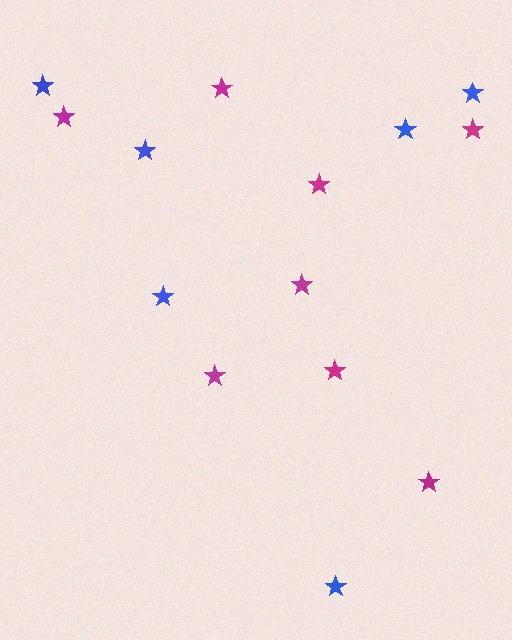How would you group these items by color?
There are 2 groups: one group of blue stars (6) and one group of magenta stars (8).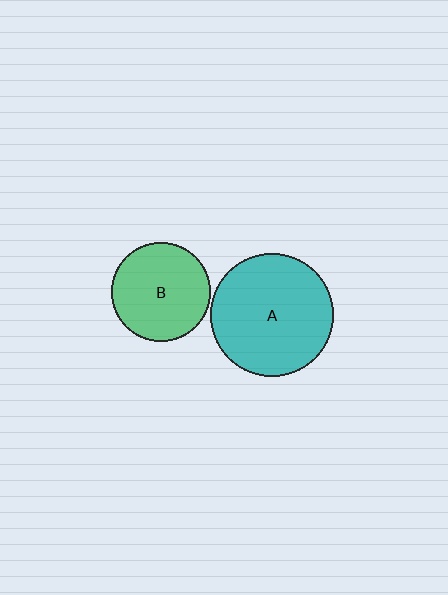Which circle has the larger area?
Circle A (teal).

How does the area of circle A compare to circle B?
Approximately 1.6 times.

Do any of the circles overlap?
No, none of the circles overlap.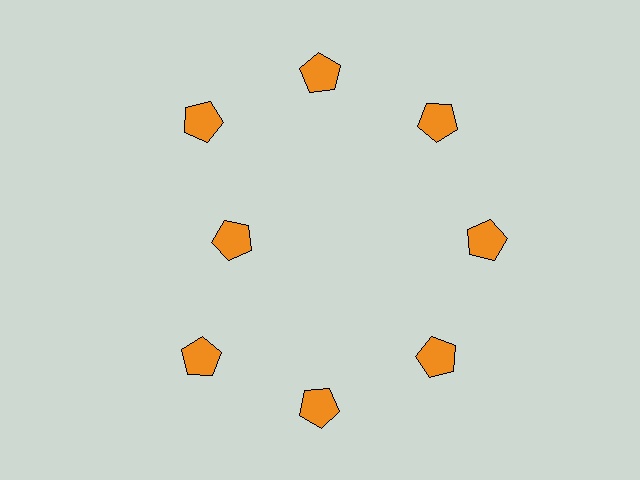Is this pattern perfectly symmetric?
No. The 8 orange pentagons are arranged in a ring, but one element near the 9 o'clock position is pulled inward toward the center, breaking the 8-fold rotational symmetry.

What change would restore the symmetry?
The symmetry would be restored by moving it outward, back onto the ring so that all 8 pentagons sit at equal angles and equal distance from the center.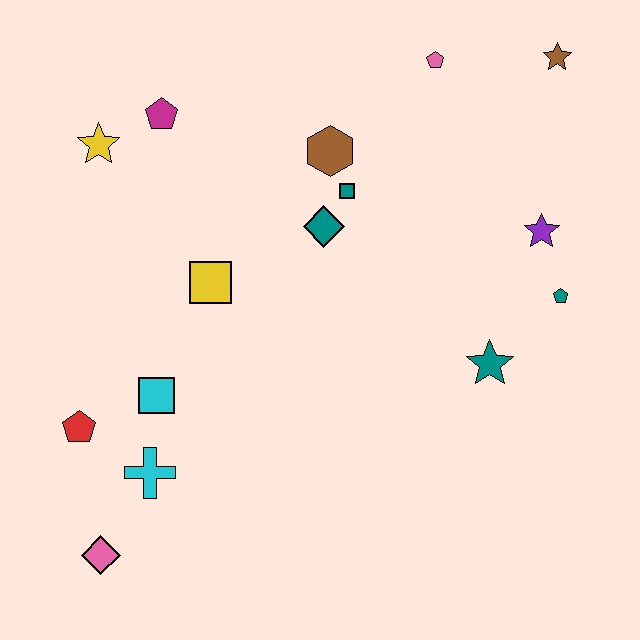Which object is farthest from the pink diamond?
The brown star is farthest from the pink diamond.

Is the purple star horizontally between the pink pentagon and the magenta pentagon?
No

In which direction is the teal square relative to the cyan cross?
The teal square is above the cyan cross.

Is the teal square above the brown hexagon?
No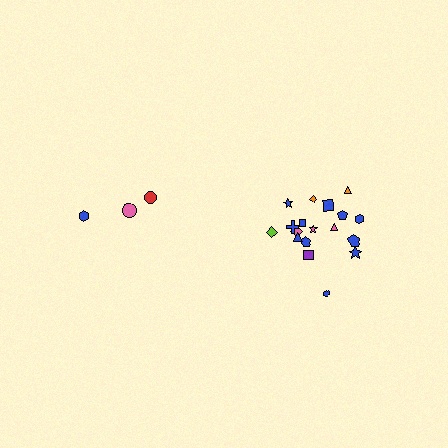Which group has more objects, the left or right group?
The right group.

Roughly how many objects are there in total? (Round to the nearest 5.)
Roughly 20 objects in total.